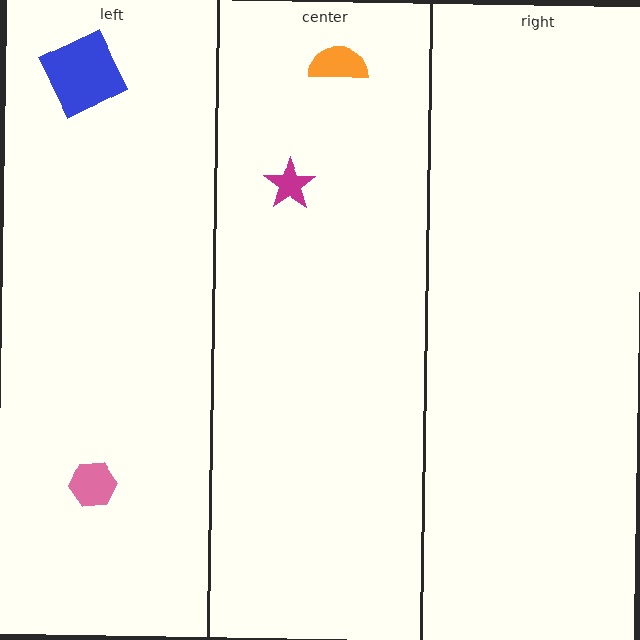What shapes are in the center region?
The orange semicircle, the magenta star.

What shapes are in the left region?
The pink hexagon, the blue square.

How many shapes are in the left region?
2.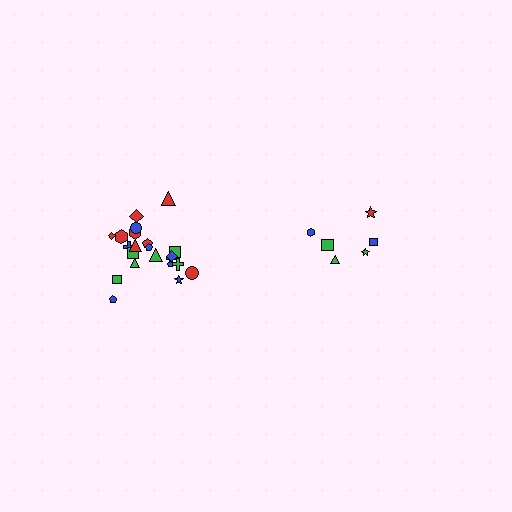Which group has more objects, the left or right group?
The left group.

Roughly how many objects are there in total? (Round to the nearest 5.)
Roughly 30 objects in total.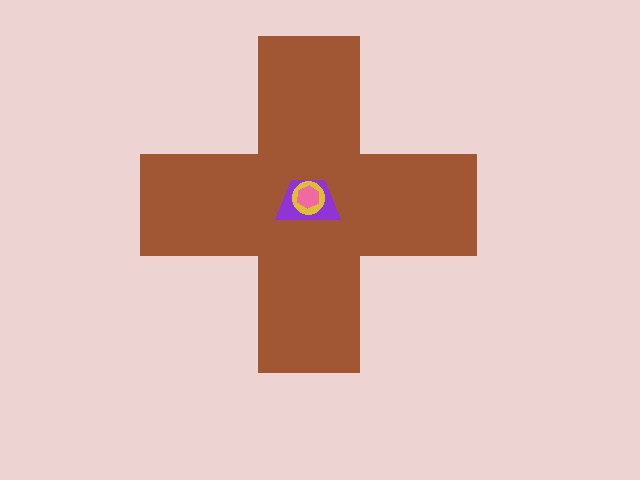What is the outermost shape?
The brown cross.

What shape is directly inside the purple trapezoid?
The yellow circle.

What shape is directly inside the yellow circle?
The pink hexagon.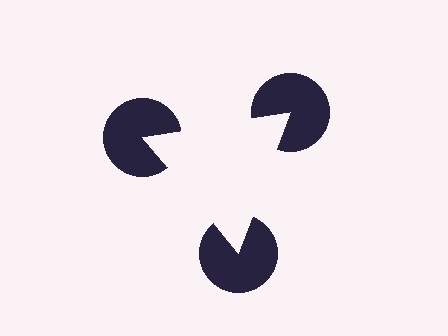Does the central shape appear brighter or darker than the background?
It typically appears slightly brighter than the background, even though no actual brightness change is drawn.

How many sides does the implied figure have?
3 sides.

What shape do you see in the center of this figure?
An illusory triangle — its edges are inferred from the aligned wedge cuts in the pac-man discs, not physically drawn.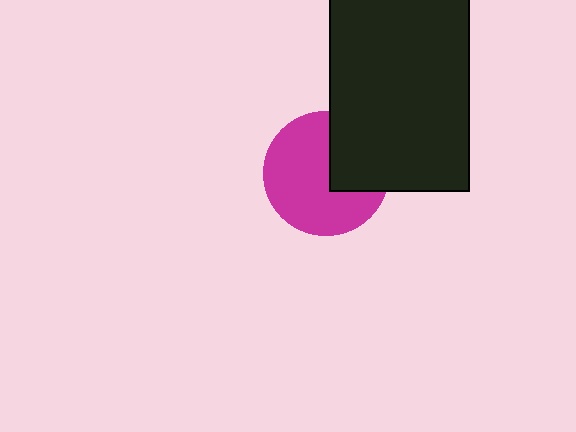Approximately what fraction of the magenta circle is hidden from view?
Roughly 32% of the magenta circle is hidden behind the black rectangle.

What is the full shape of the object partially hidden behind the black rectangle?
The partially hidden object is a magenta circle.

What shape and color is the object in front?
The object in front is a black rectangle.